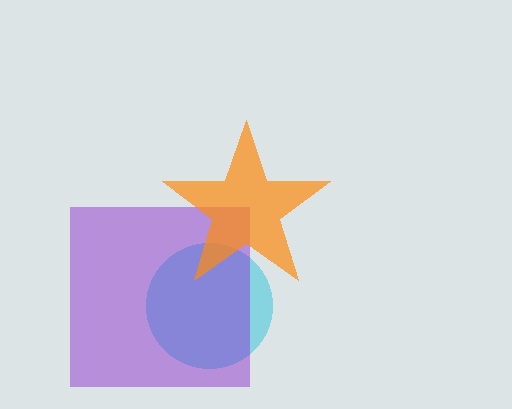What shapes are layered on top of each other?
The layered shapes are: a cyan circle, a purple square, an orange star.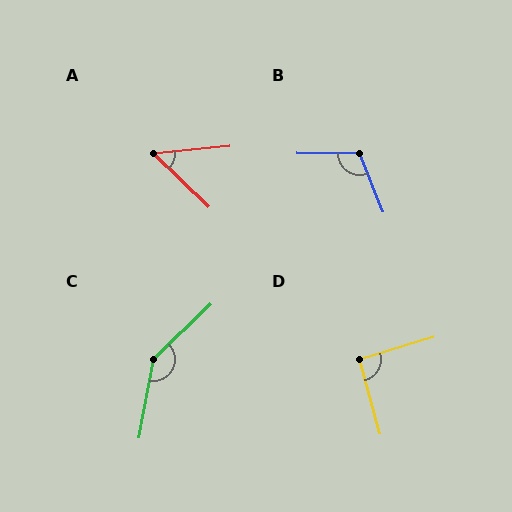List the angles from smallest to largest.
A (50°), D (92°), B (113°), C (144°).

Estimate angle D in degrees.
Approximately 92 degrees.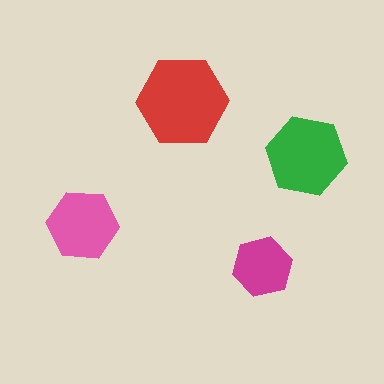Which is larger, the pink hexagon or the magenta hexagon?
The pink one.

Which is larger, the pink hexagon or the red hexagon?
The red one.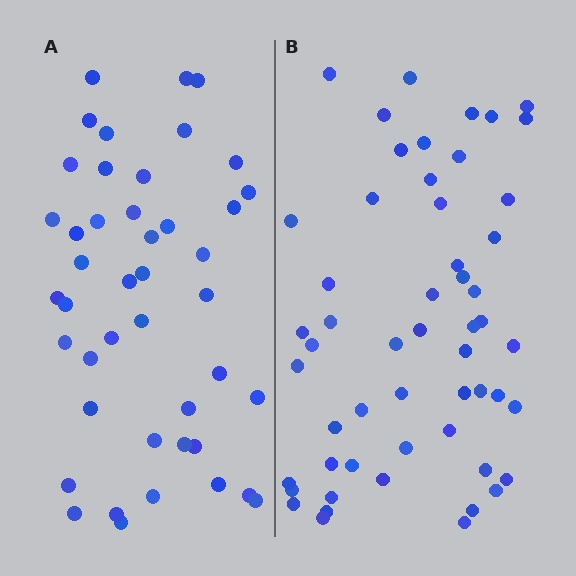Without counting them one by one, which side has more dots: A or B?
Region B (the right region) has more dots.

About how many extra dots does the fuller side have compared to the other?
Region B has roughly 10 or so more dots than region A.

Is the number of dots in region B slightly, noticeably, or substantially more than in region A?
Region B has only slightly more — the two regions are fairly close. The ratio is roughly 1.2 to 1.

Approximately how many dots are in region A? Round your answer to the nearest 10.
About 40 dots. (The exact count is 44, which rounds to 40.)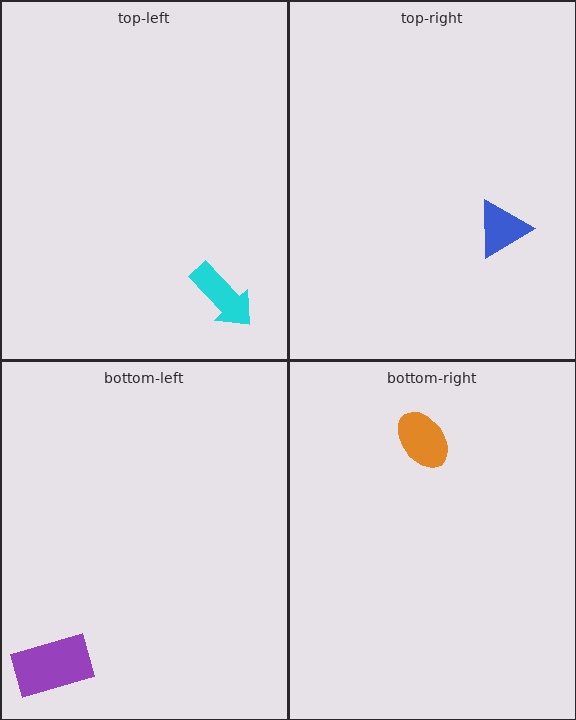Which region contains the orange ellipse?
The bottom-right region.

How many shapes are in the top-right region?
1.